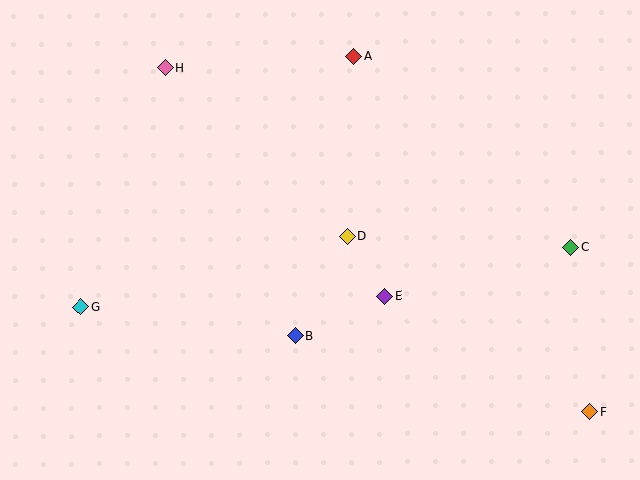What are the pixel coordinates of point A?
Point A is at (354, 56).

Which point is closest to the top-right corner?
Point C is closest to the top-right corner.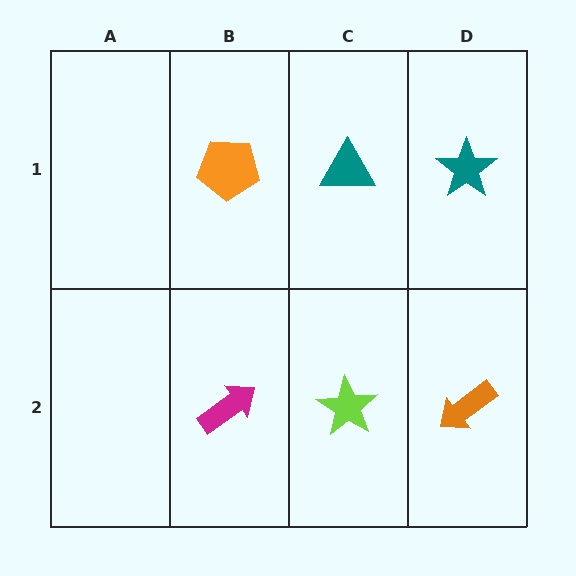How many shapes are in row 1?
3 shapes.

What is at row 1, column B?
An orange pentagon.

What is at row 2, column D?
An orange arrow.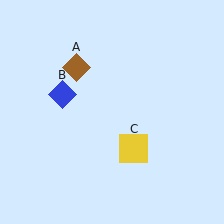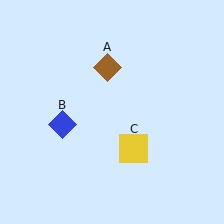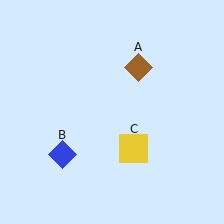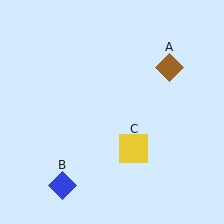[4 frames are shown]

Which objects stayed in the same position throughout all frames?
Yellow square (object C) remained stationary.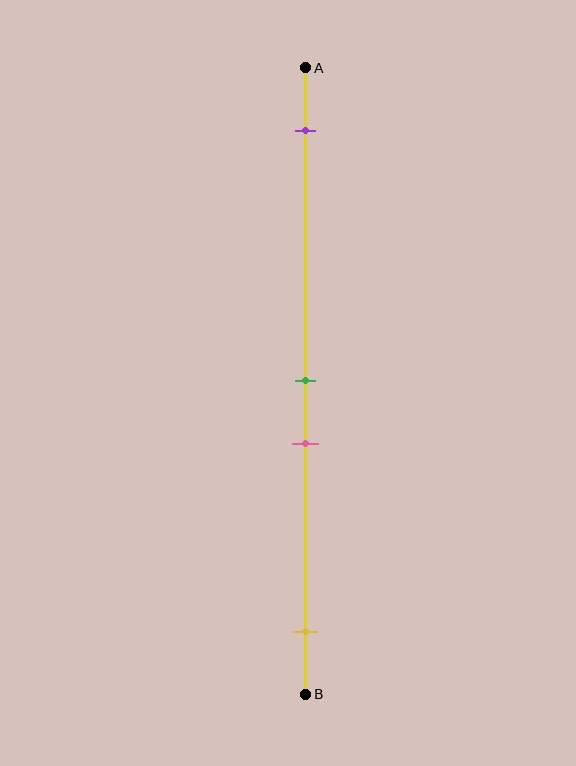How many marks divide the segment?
There are 4 marks dividing the segment.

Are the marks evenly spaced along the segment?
No, the marks are not evenly spaced.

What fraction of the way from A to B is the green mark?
The green mark is approximately 50% (0.5) of the way from A to B.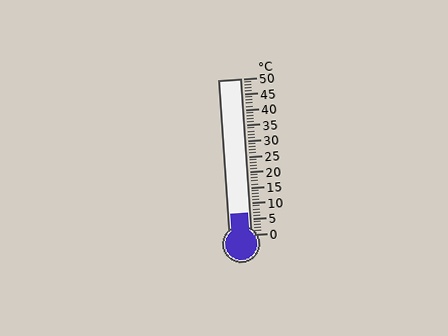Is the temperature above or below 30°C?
The temperature is below 30°C.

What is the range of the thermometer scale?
The thermometer scale ranges from 0°C to 50°C.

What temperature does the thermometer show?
The thermometer shows approximately 7°C.